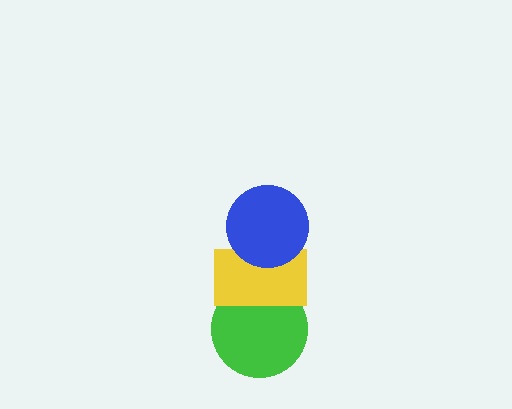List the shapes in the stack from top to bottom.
From top to bottom: the blue circle, the yellow rectangle, the green circle.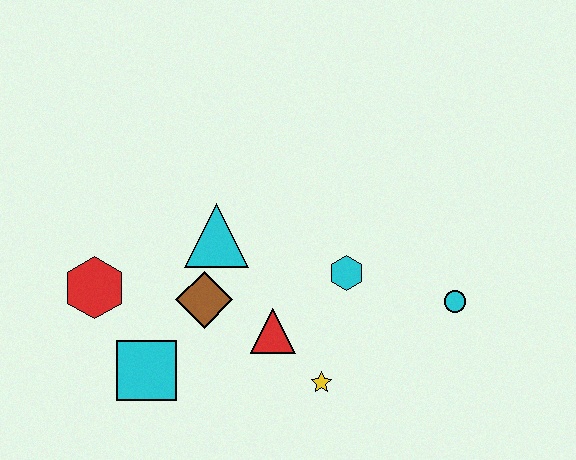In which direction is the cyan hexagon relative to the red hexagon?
The cyan hexagon is to the right of the red hexagon.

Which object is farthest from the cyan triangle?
The cyan circle is farthest from the cyan triangle.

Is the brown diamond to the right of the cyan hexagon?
No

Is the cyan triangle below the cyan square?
No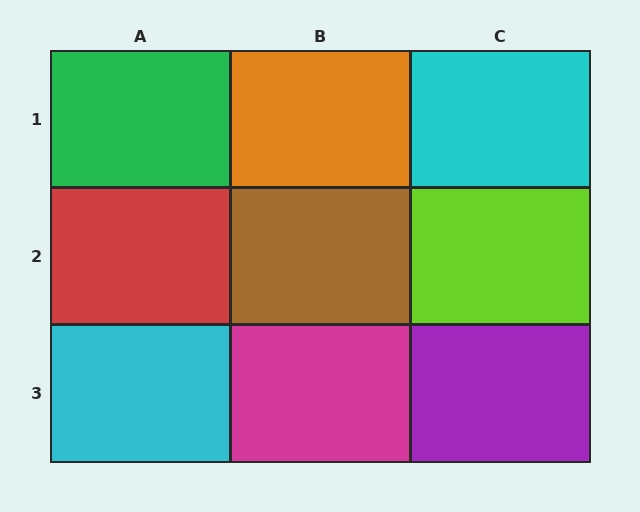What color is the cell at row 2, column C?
Lime.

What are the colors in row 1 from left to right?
Green, orange, cyan.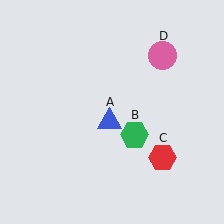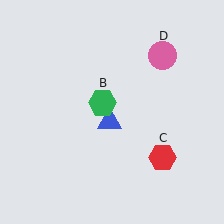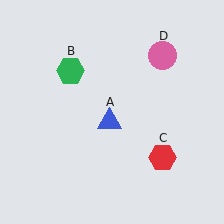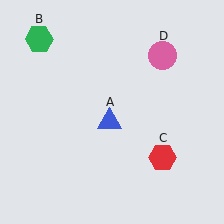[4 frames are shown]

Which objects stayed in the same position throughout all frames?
Blue triangle (object A) and red hexagon (object C) and pink circle (object D) remained stationary.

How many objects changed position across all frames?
1 object changed position: green hexagon (object B).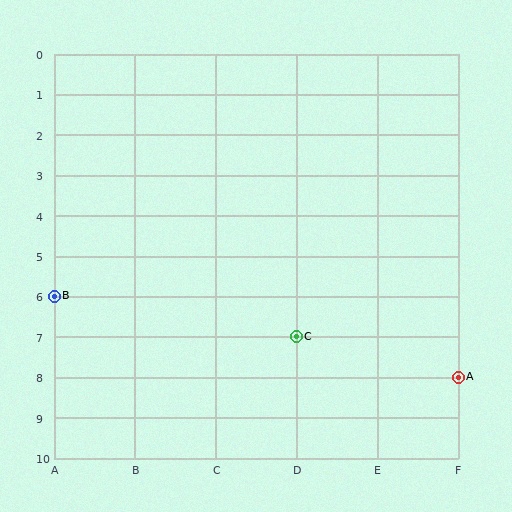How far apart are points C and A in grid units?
Points C and A are 2 columns and 1 row apart (about 2.2 grid units diagonally).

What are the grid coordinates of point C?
Point C is at grid coordinates (D, 7).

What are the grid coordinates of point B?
Point B is at grid coordinates (A, 6).